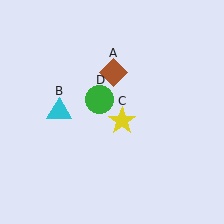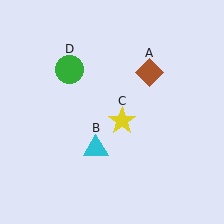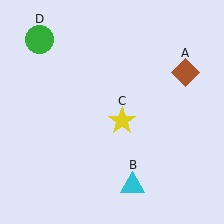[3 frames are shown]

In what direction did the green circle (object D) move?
The green circle (object D) moved up and to the left.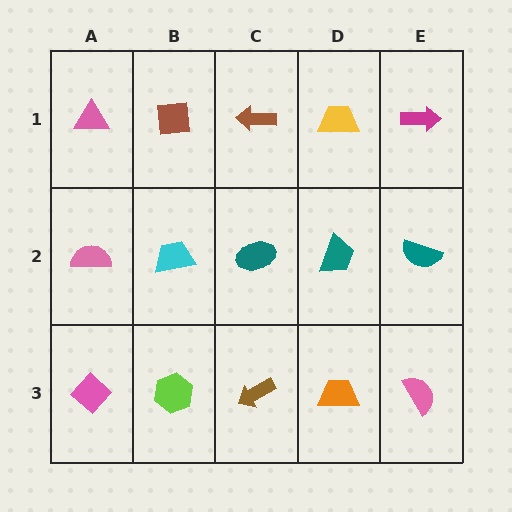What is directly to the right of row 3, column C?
An orange trapezoid.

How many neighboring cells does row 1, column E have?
2.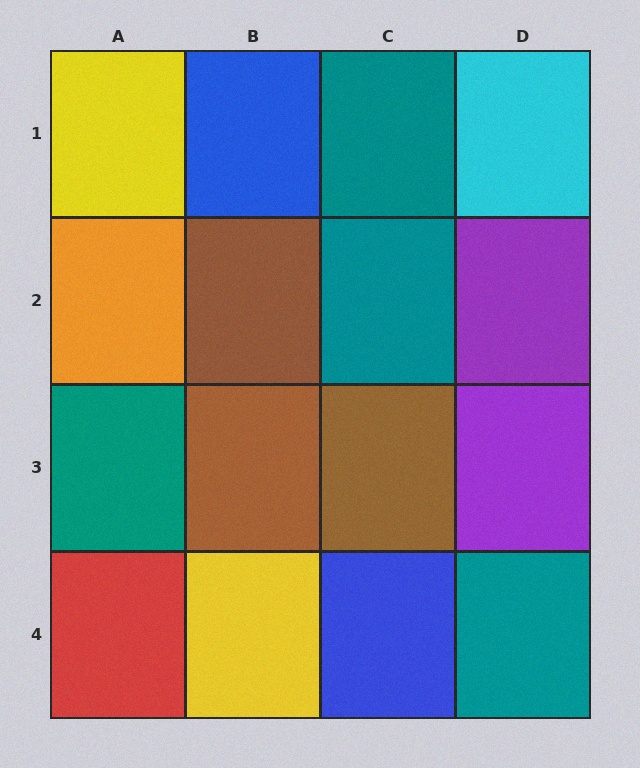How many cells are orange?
1 cell is orange.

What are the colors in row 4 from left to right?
Red, yellow, blue, teal.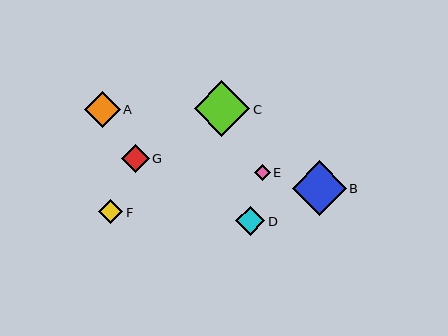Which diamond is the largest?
Diamond C is the largest with a size of approximately 55 pixels.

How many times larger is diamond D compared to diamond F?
Diamond D is approximately 1.2 times the size of diamond F.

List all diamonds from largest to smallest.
From largest to smallest: C, B, A, D, G, F, E.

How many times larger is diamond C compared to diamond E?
Diamond C is approximately 3.5 times the size of diamond E.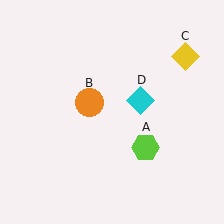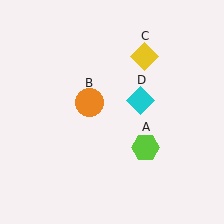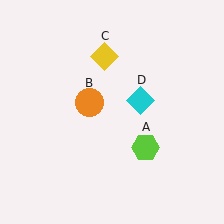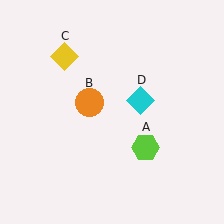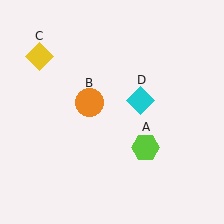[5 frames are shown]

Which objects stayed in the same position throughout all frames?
Lime hexagon (object A) and orange circle (object B) and cyan diamond (object D) remained stationary.